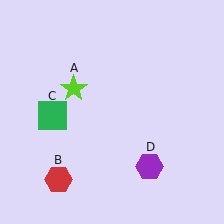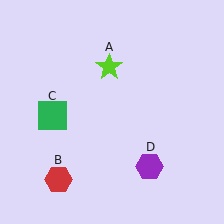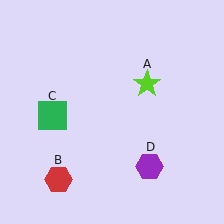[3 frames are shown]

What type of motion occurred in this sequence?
The lime star (object A) rotated clockwise around the center of the scene.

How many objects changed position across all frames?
1 object changed position: lime star (object A).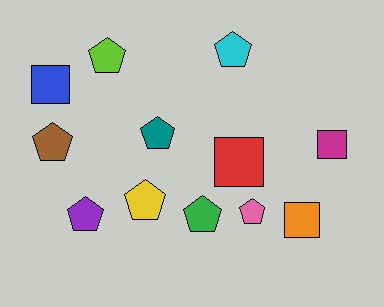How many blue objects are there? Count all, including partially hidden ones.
There is 1 blue object.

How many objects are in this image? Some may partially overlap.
There are 12 objects.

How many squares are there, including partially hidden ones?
There are 4 squares.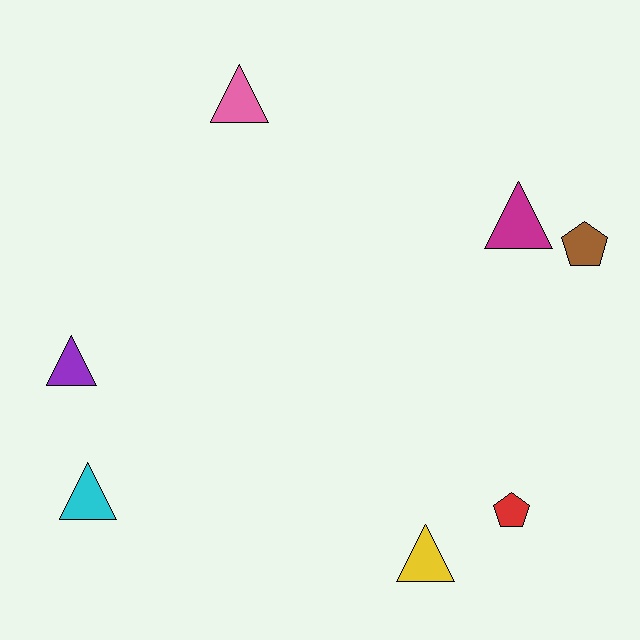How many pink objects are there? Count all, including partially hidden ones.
There is 1 pink object.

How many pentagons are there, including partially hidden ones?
There are 2 pentagons.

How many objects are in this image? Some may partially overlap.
There are 7 objects.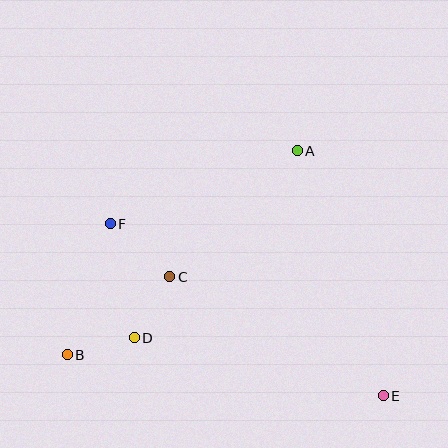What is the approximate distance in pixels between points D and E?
The distance between D and E is approximately 256 pixels.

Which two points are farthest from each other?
Points E and F are farthest from each other.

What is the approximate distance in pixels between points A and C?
The distance between A and C is approximately 179 pixels.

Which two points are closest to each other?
Points B and D are closest to each other.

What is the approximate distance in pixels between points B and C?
The distance between B and C is approximately 128 pixels.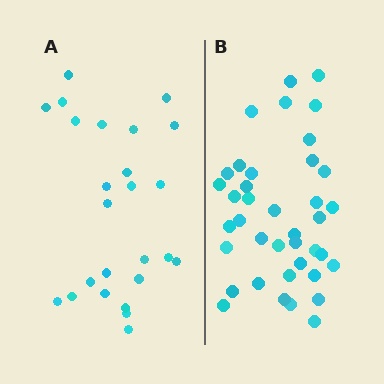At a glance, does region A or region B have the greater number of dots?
Region B (the right region) has more dots.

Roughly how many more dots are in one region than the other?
Region B has approximately 15 more dots than region A.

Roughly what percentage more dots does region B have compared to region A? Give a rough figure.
About 55% more.